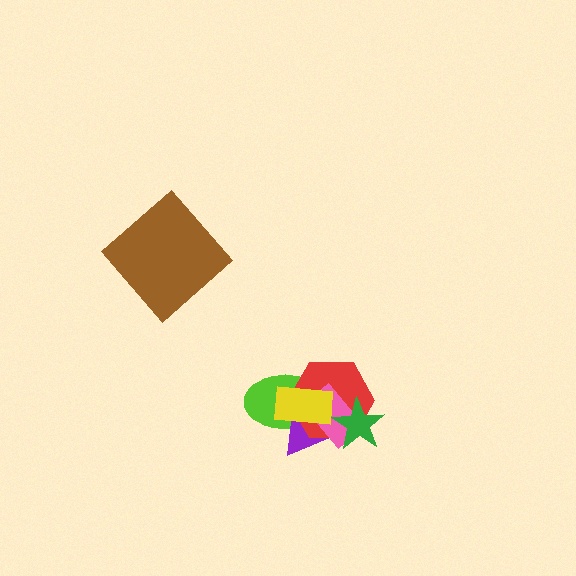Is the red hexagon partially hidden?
Yes, it is partially covered by another shape.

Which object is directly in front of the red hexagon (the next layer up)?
The pink rectangle is directly in front of the red hexagon.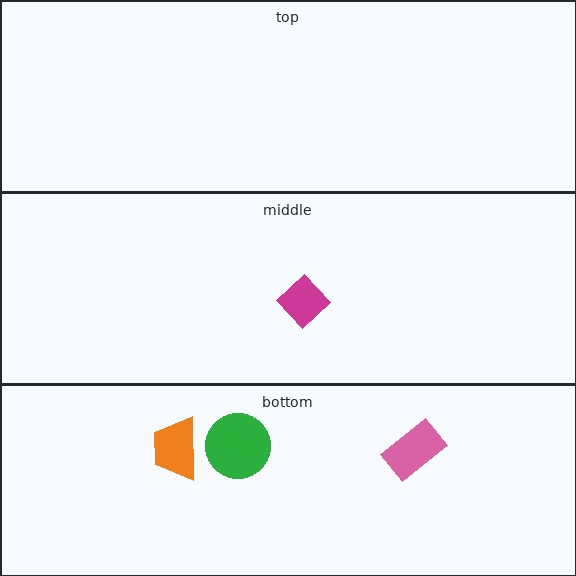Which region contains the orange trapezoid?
The bottom region.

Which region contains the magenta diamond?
The middle region.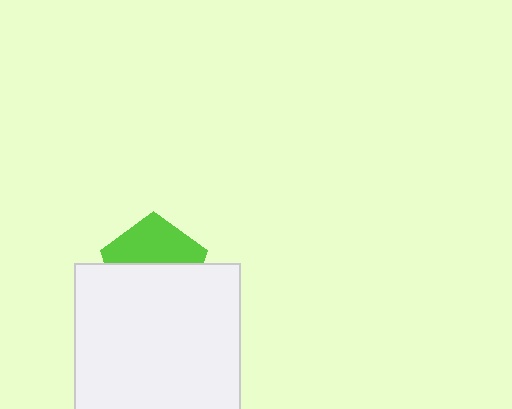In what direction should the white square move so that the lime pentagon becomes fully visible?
The white square should move down. That is the shortest direction to clear the overlap and leave the lime pentagon fully visible.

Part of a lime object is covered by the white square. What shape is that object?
It is a pentagon.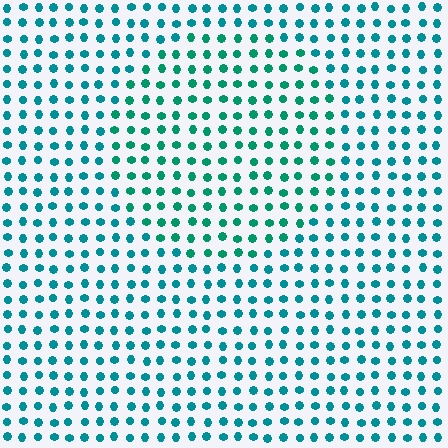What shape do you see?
I see a circle.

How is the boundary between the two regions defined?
The boundary is defined purely by a slight shift in hue (about 22 degrees). Spacing, size, and orientation are identical on both sides.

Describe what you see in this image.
The image is filled with small teal elements in a uniform arrangement. A circle-shaped region is visible where the elements are tinted to a slightly different hue, forming a subtle color boundary.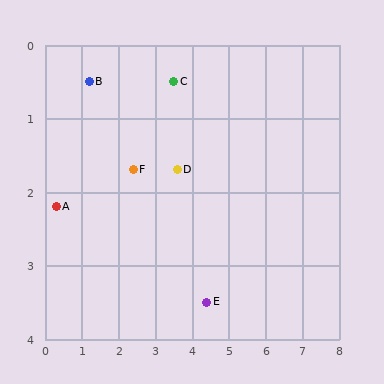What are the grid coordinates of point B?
Point B is at approximately (1.2, 0.5).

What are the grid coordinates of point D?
Point D is at approximately (3.6, 1.7).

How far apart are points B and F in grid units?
Points B and F are about 1.7 grid units apart.